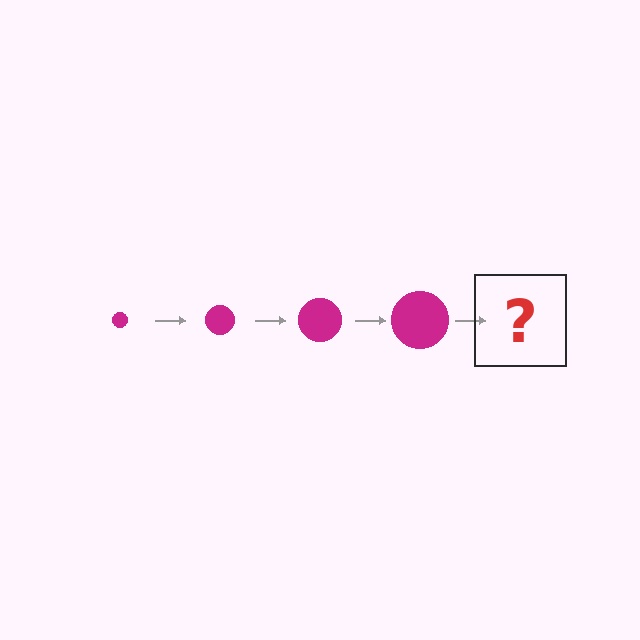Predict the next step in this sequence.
The next step is a magenta circle, larger than the previous one.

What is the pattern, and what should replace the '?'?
The pattern is that the circle gets progressively larger each step. The '?' should be a magenta circle, larger than the previous one.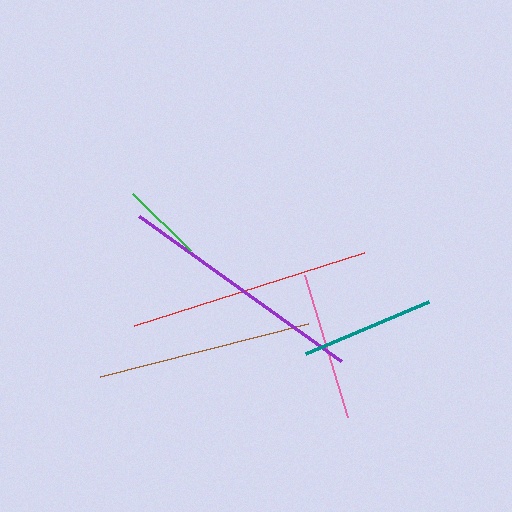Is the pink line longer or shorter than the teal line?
The pink line is longer than the teal line.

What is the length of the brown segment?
The brown segment is approximately 216 pixels long.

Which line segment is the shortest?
The green line is the shortest at approximately 82 pixels.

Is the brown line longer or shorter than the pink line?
The brown line is longer than the pink line.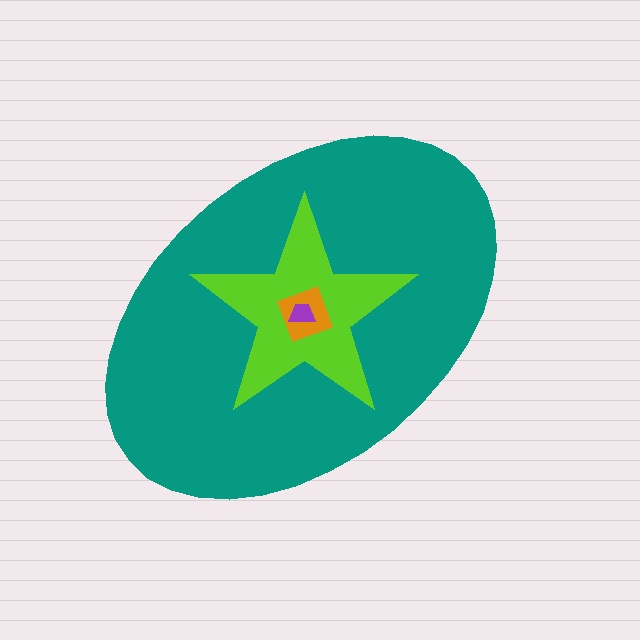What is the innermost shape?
The purple trapezoid.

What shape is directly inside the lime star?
The orange square.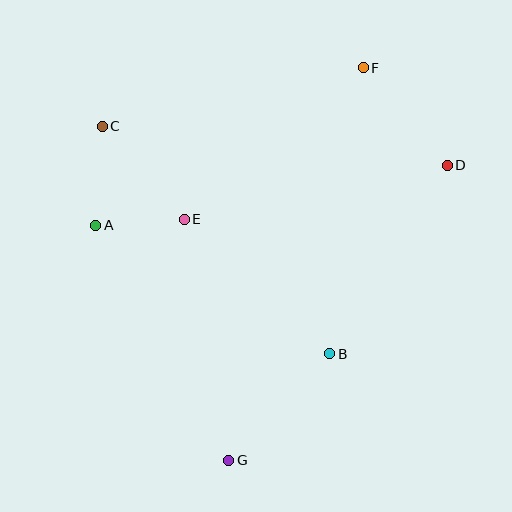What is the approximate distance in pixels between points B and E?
The distance between B and E is approximately 198 pixels.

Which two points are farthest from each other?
Points F and G are farthest from each other.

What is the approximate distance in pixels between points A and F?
The distance between A and F is approximately 310 pixels.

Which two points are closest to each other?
Points A and E are closest to each other.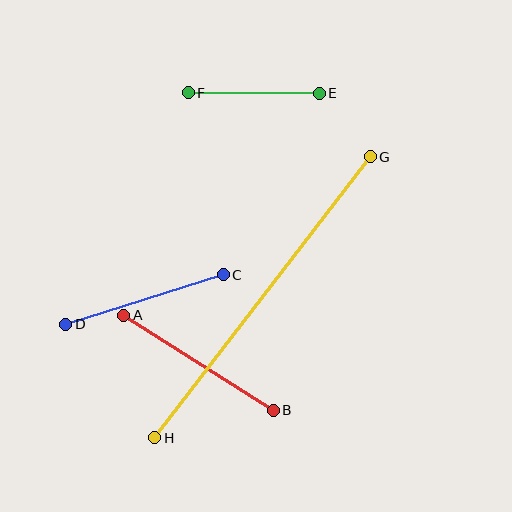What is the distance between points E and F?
The distance is approximately 131 pixels.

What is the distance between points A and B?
The distance is approximately 177 pixels.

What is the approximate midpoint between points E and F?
The midpoint is at approximately (254, 93) pixels.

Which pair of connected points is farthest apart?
Points G and H are farthest apart.